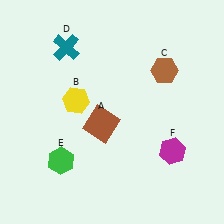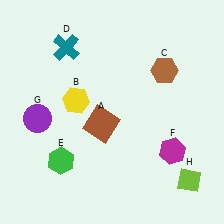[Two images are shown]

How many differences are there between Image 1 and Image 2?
There are 2 differences between the two images.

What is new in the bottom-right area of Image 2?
A lime diamond (H) was added in the bottom-right area of Image 2.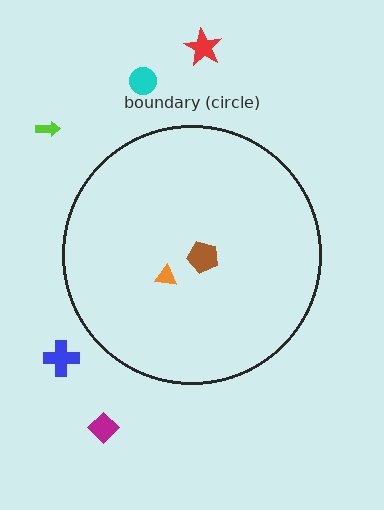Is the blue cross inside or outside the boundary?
Outside.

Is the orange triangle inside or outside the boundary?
Inside.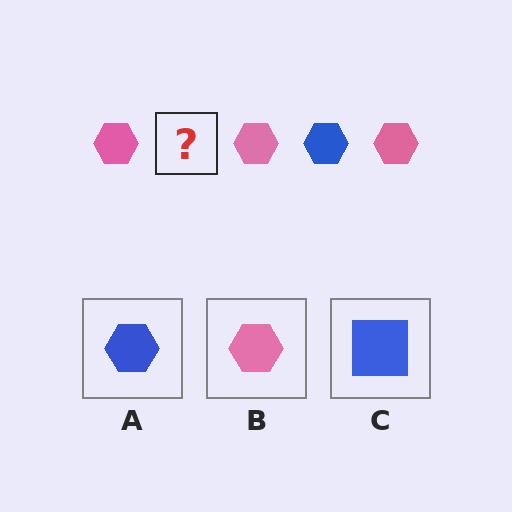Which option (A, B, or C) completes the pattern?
A.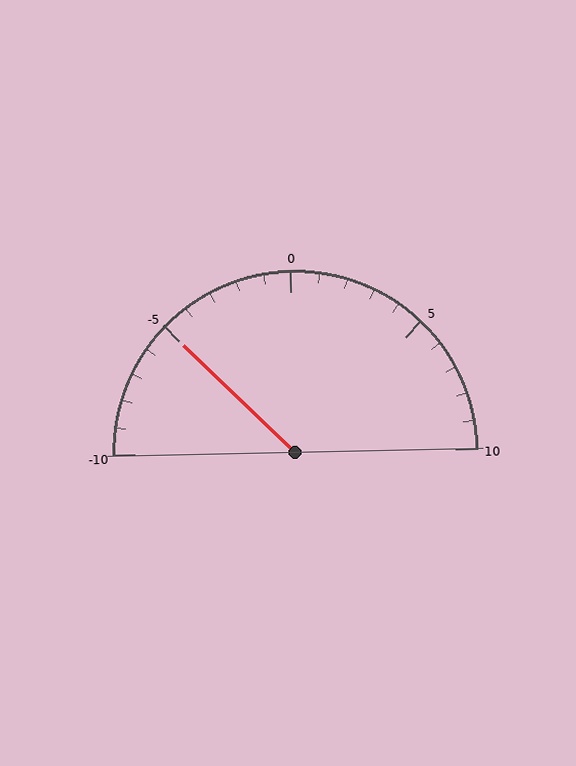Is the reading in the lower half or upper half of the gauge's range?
The reading is in the lower half of the range (-10 to 10).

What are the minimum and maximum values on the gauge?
The gauge ranges from -10 to 10.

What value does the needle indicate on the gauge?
The needle indicates approximately -5.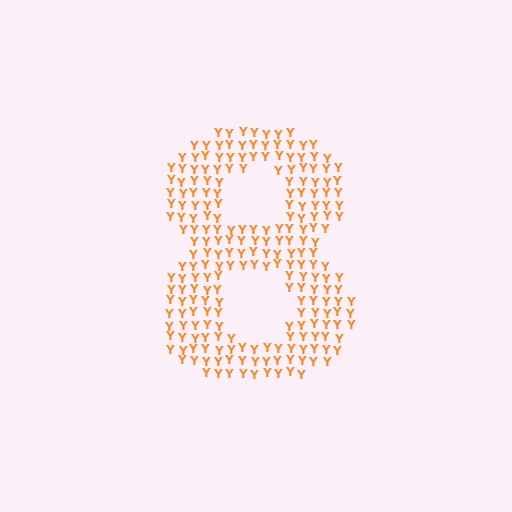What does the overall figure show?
The overall figure shows the digit 8.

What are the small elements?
The small elements are letter Y's.